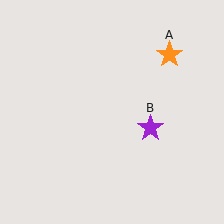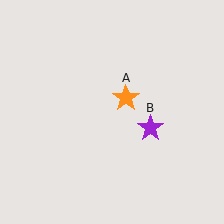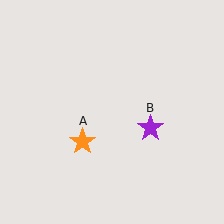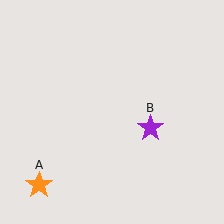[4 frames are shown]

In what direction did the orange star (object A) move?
The orange star (object A) moved down and to the left.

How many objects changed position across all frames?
1 object changed position: orange star (object A).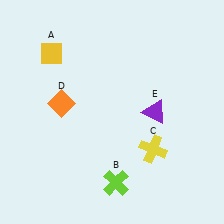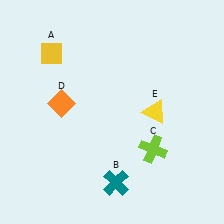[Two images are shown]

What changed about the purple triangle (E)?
In Image 1, E is purple. In Image 2, it changed to yellow.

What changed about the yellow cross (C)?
In Image 1, C is yellow. In Image 2, it changed to lime.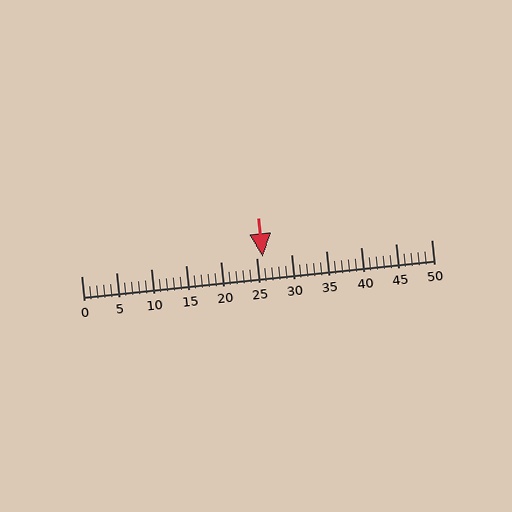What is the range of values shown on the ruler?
The ruler shows values from 0 to 50.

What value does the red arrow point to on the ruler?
The red arrow points to approximately 26.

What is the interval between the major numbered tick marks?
The major tick marks are spaced 5 units apart.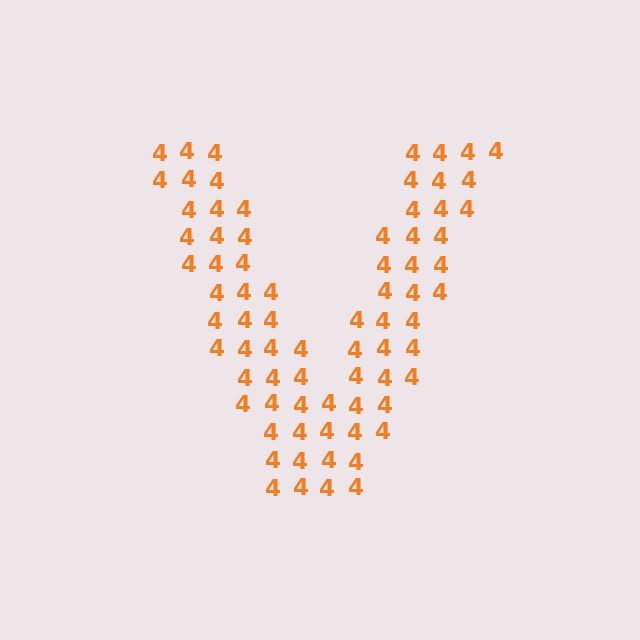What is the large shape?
The large shape is the letter V.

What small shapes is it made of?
It is made of small digit 4's.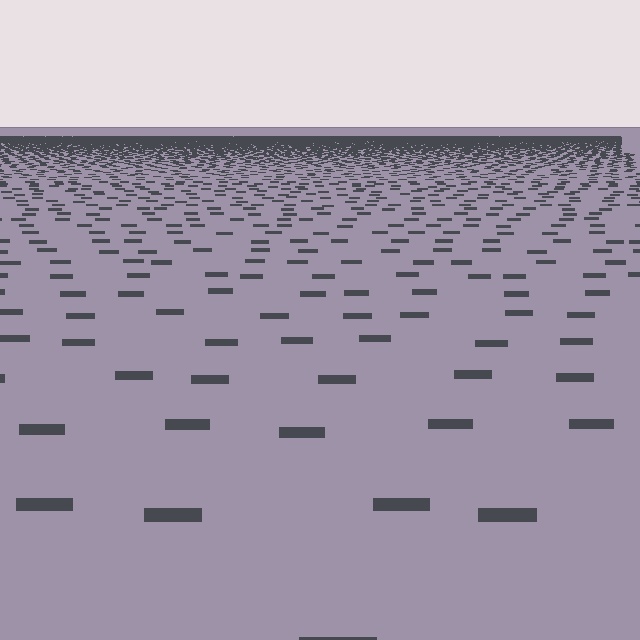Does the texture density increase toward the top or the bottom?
Density increases toward the top.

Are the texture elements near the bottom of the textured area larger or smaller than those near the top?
Larger. Near the bottom, elements are closer to the viewer and appear at a bigger on-screen size.